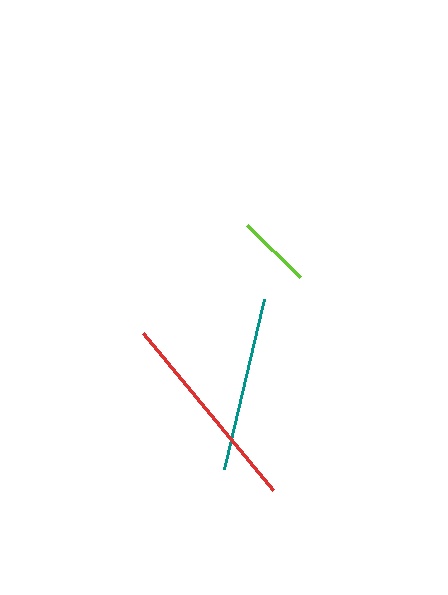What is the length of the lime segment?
The lime segment is approximately 74 pixels long.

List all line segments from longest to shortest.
From longest to shortest: red, teal, lime.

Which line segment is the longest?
The red line is the longest at approximately 204 pixels.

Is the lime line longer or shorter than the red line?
The red line is longer than the lime line.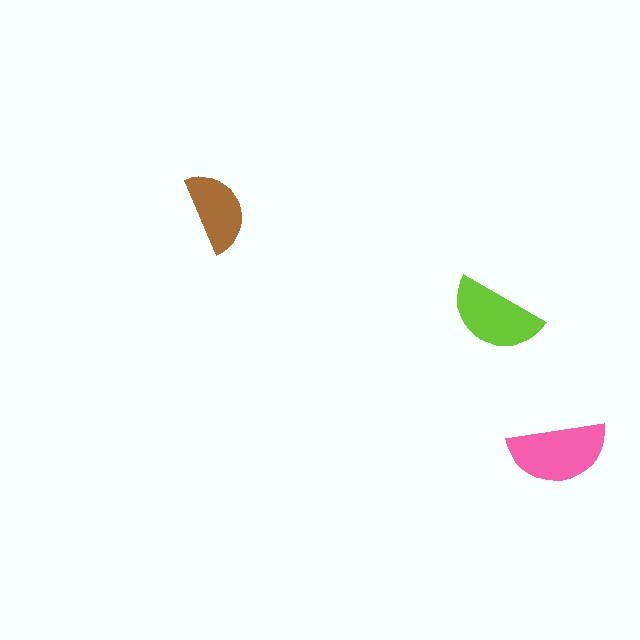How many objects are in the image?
There are 3 objects in the image.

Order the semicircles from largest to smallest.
the pink one, the lime one, the brown one.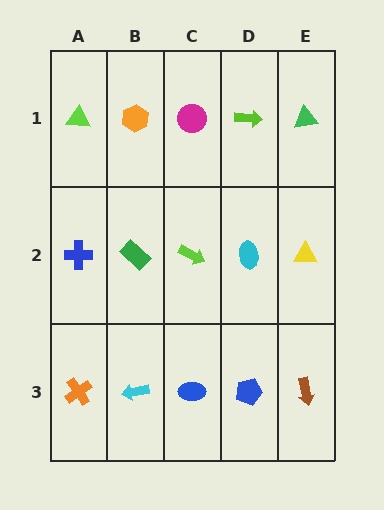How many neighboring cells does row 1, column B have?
3.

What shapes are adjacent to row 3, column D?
A cyan ellipse (row 2, column D), a blue ellipse (row 3, column C), a brown arrow (row 3, column E).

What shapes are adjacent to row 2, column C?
A magenta circle (row 1, column C), a blue ellipse (row 3, column C), a green rectangle (row 2, column B), a cyan ellipse (row 2, column D).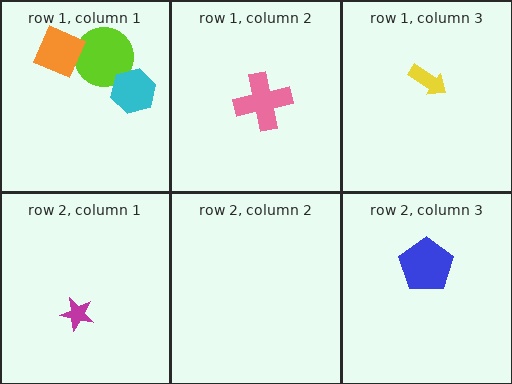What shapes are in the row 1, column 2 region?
The pink cross.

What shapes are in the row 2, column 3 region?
The blue pentagon.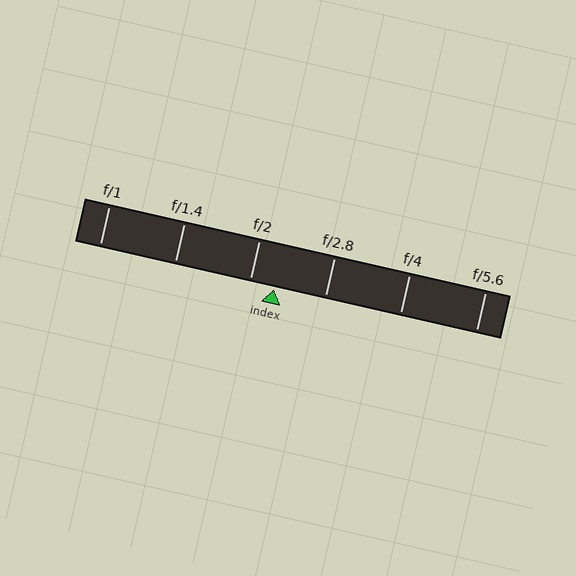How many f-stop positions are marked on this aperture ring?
There are 6 f-stop positions marked.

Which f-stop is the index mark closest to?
The index mark is closest to f/2.